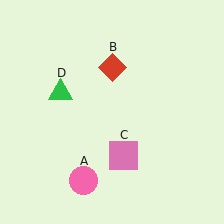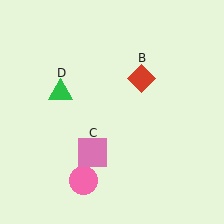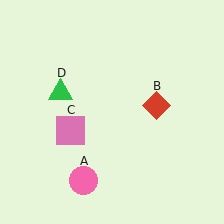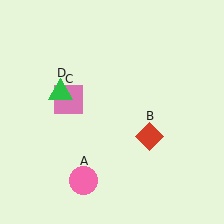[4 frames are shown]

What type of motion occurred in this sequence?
The red diamond (object B), pink square (object C) rotated clockwise around the center of the scene.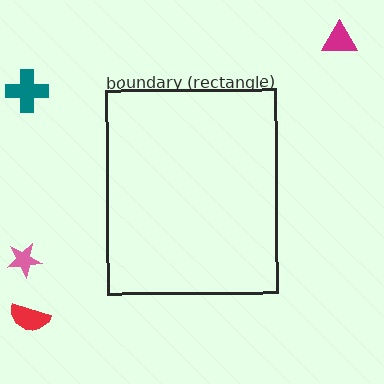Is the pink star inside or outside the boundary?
Outside.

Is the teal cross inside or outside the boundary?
Outside.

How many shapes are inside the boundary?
0 inside, 4 outside.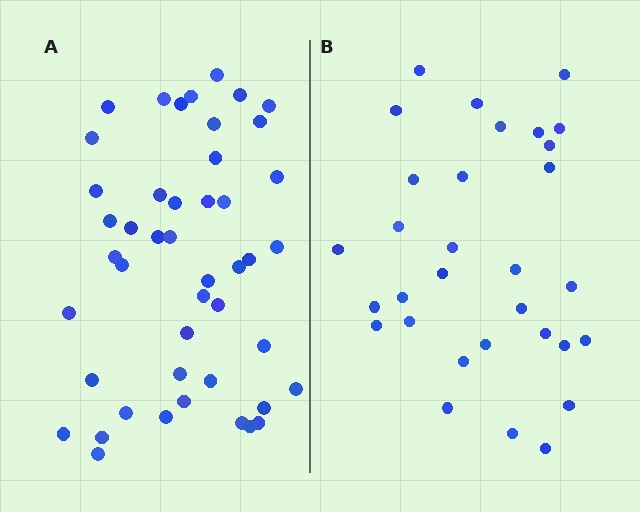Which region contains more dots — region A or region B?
Region A (the left region) has more dots.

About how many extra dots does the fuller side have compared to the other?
Region A has approximately 15 more dots than region B.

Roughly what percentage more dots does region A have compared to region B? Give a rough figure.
About 50% more.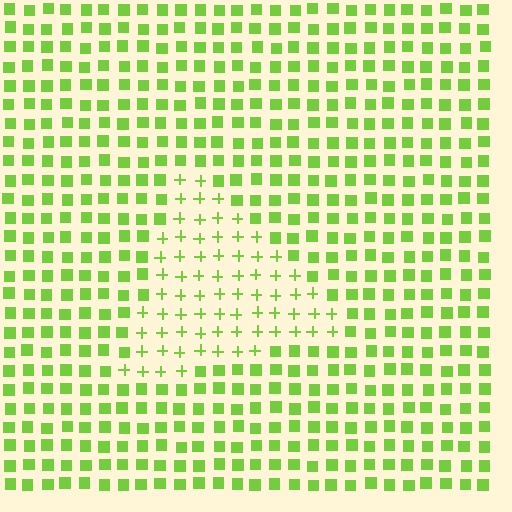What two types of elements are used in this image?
The image uses plus signs inside the triangle region and squares outside it.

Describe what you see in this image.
The image is filled with small lime elements arranged in a uniform grid. A triangle-shaped region contains plus signs, while the surrounding area contains squares. The boundary is defined purely by the change in element shape.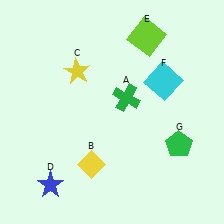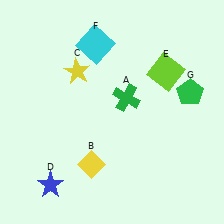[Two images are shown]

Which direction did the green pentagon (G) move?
The green pentagon (G) moved up.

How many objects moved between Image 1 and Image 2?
3 objects moved between the two images.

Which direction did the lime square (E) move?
The lime square (E) moved down.